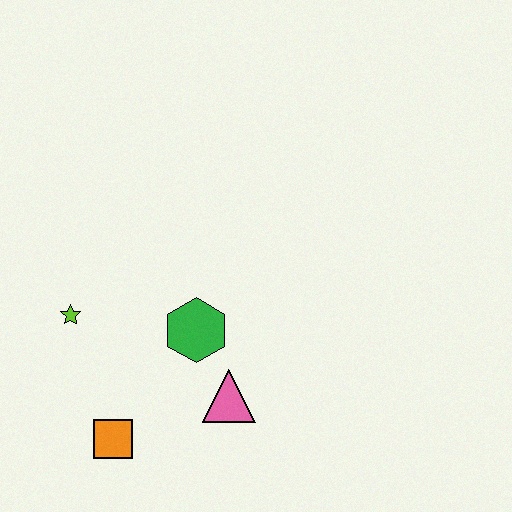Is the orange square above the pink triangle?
No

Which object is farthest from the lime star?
The pink triangle is farthest from the lime star.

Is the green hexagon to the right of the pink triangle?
No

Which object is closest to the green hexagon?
The pink triangle is closest to the green hexagon.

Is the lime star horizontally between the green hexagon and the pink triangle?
No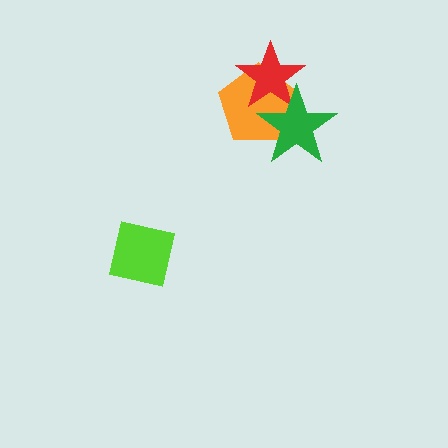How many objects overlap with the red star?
2 objects overlap with the red star.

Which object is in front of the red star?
The green star is in front of the red star.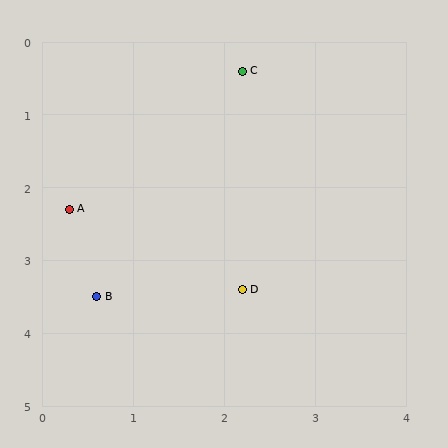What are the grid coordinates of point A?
Point A is at approximately (0.3, 2.3).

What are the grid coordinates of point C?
Point C is at approximately (2.2, 0.4).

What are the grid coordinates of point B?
Point B is at approximately (0.6, 3.5).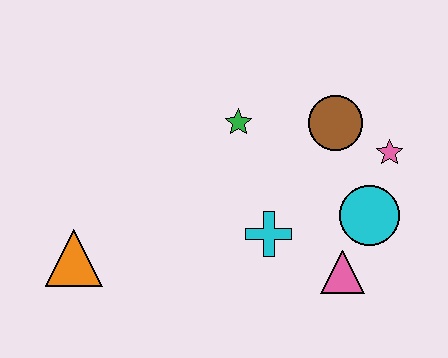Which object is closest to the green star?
The brown circle is closest to the green star.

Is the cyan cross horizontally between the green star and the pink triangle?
Yes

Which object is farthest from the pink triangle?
The orange triangle is farthest from the pink triangle.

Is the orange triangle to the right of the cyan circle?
No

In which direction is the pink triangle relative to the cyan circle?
The pink triangle is below the cyan circle.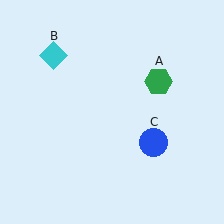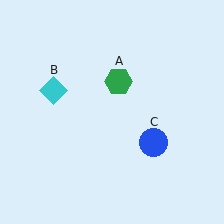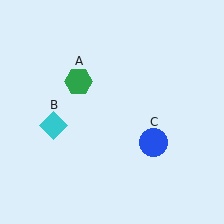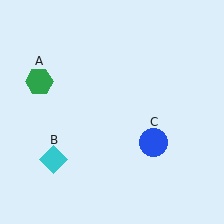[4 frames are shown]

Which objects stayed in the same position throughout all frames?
Blue circle (object C) remained stationary.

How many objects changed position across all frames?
2 objects changed position: green hexagon (object A), cyan diamond (object B).